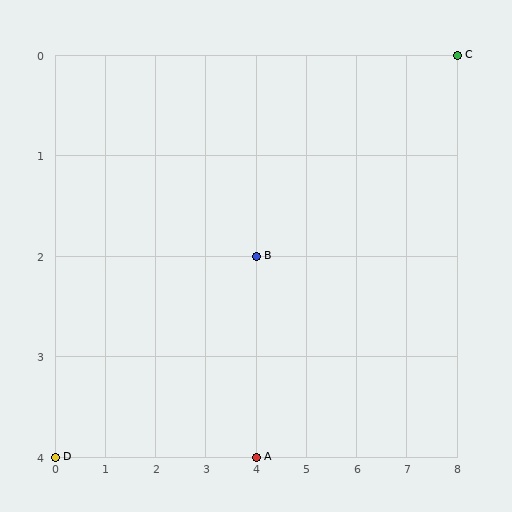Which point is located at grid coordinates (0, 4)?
Point D is at (0, 4).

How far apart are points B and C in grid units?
Points B and C are 4 columns and 2 rows apart (about 4.5 grid units diagonally).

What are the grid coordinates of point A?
Point A is at grid coordinates (4, 4).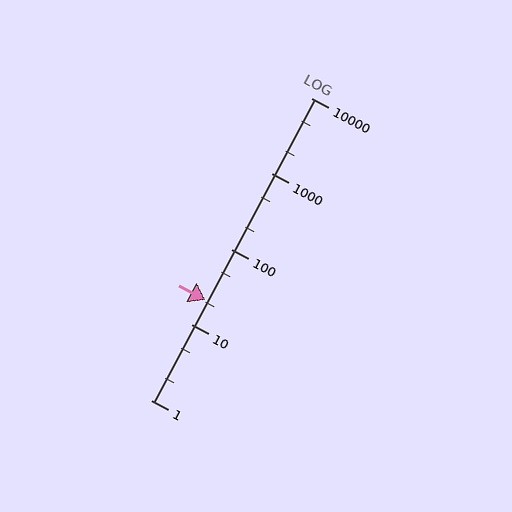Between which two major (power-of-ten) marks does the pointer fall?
The pointer is between 10 and 100.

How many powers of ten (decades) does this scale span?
The scale spans 4 decades, from 1 to 10000.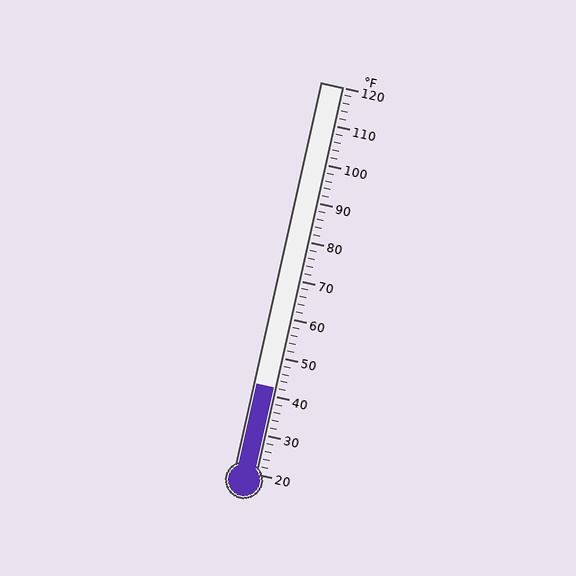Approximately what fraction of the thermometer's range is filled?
The thermometer is filled to approximately 20% of its range.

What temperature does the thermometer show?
The thermometer shows approximately 42°F.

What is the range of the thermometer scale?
The thermometer scale ranges from 20°F to 120°F.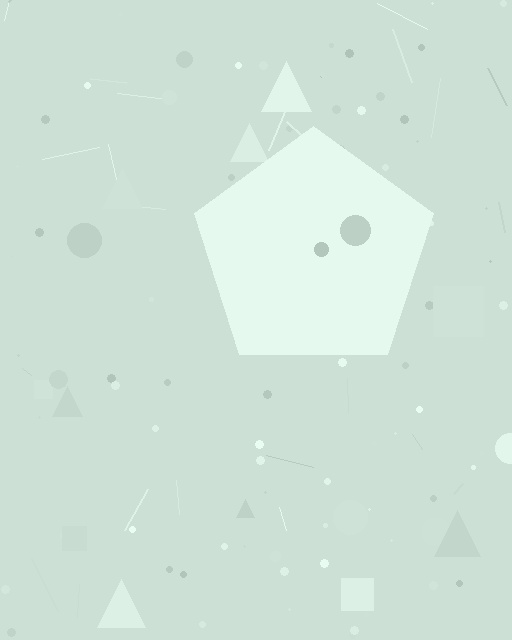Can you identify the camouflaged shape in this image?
The camouflaged shape is a pentagon.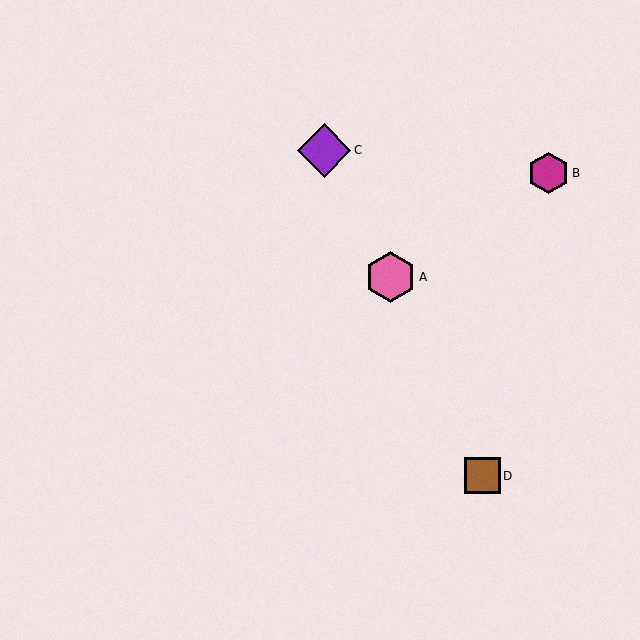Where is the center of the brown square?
The center of the brown square is at (482, 476).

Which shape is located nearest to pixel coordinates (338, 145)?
The purple diamond (labeled C) at (324, 150) is nearest to that location.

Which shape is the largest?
The purple diamond (labeled C) is the largest.